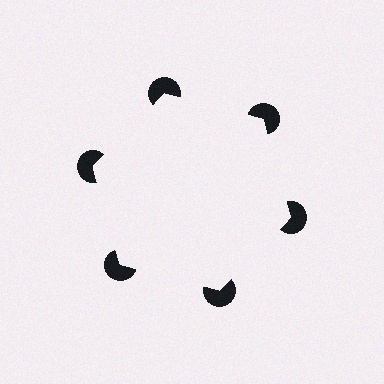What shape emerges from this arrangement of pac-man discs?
An illusory hexagon — its edges are inferred from the aligned wedge cuts in the pac-man discs, not physically drawn.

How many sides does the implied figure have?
6 sides.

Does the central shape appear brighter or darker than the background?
It typically appears slightly brighter than the background, even though no actual brightness change is drawn.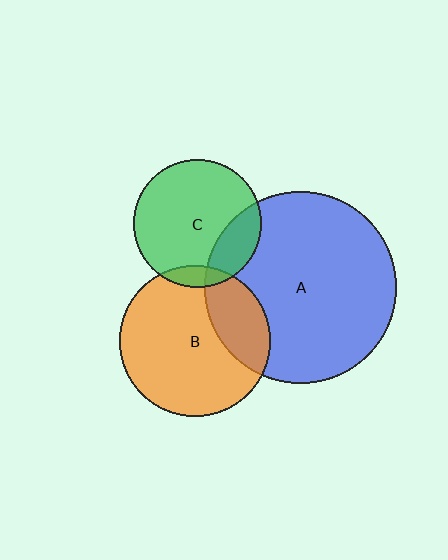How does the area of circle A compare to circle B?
Approximately 1.6 times.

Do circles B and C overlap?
Yes.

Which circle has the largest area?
Circle A (blue).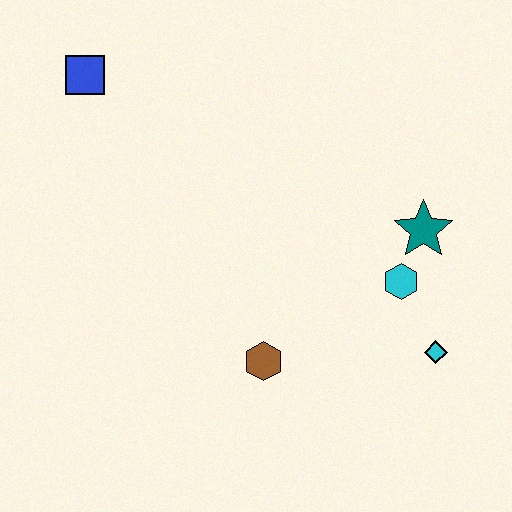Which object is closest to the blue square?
The brown hexagon is closest to the blue square.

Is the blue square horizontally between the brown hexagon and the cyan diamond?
No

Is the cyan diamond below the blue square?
Yes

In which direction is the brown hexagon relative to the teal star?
The brown hexagon is to the left of the teal star.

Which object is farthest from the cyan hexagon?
The blue square is farthest from the cyan hexagon.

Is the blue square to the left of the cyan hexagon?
Yes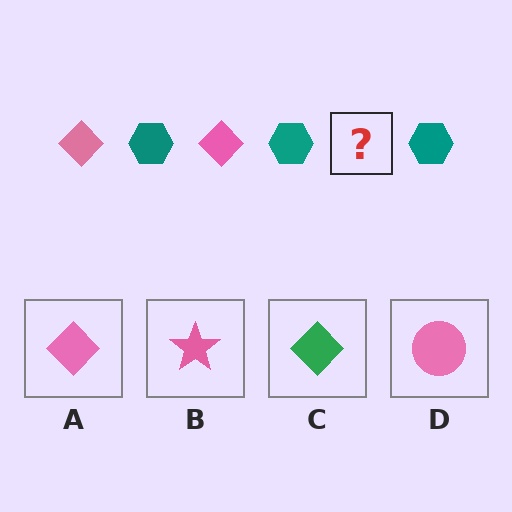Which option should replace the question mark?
Option A.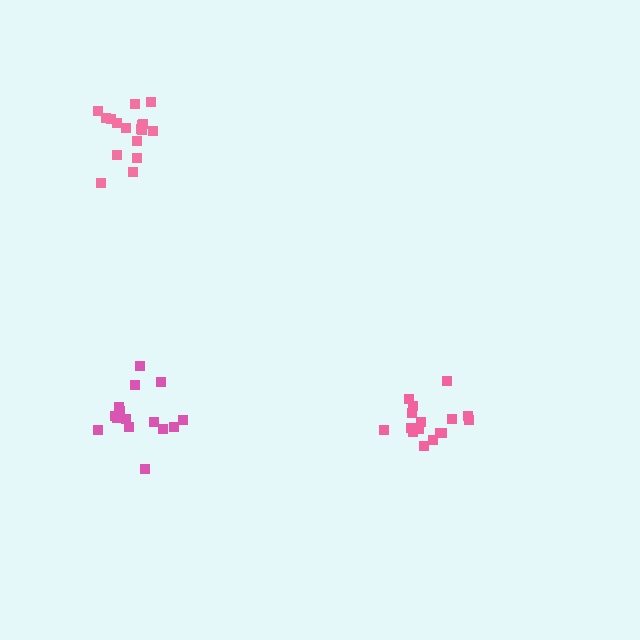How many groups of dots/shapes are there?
There are 3 groups.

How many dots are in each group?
Group 1: 16 dots, Group 2: 17 dots, Group 3: 15 dots (48 total).